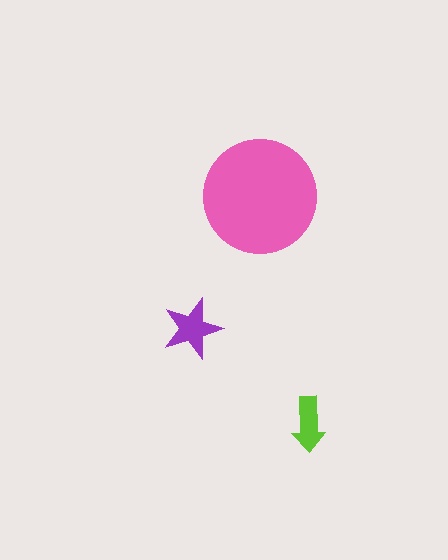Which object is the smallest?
The lime arrow.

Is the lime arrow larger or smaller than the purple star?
Smaller.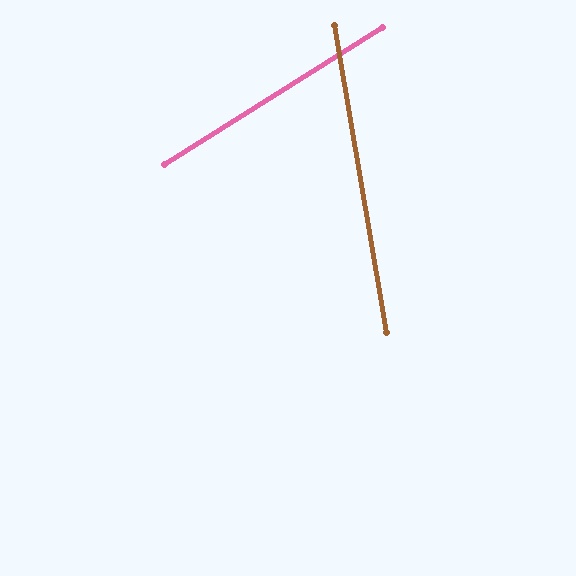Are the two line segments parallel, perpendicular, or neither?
Neither parallel nor perpendicular — they differ by about 67°.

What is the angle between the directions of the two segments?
Approximately 67 degrees.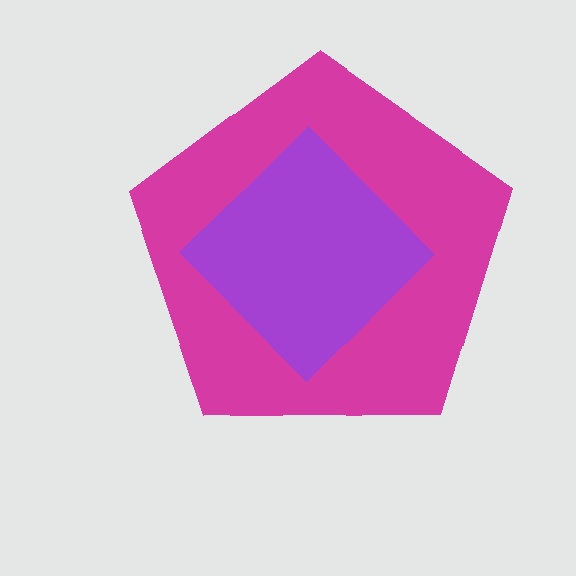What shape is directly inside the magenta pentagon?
The purple diamond.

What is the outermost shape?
The magenta pentagon.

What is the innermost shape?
The purple diamond.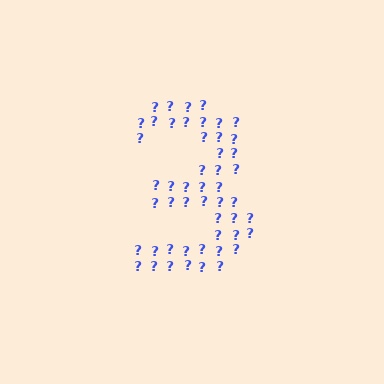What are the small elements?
The small elements are question marks.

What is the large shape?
The large shape is the digit 3.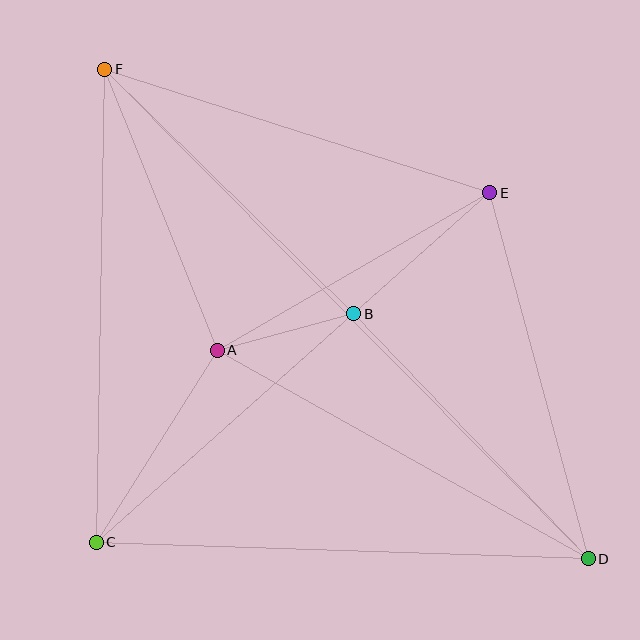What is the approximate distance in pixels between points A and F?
The distance between A and F is approximately 303 pixels.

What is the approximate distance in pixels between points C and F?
The distance between C and F is approximately 473 pixels.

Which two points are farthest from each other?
Points D and F are farthest from each other.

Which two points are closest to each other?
Points A and B are closest to each other.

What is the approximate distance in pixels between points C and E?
The distance between C and E is approximately 526 pixels.